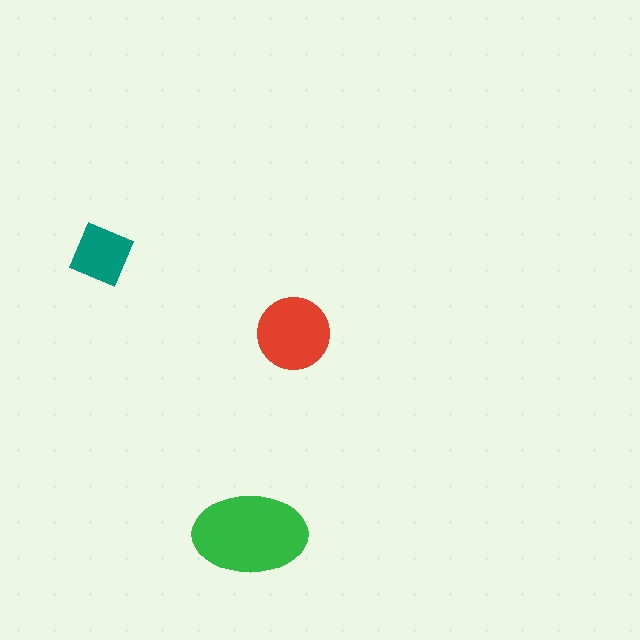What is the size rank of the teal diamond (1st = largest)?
3rd.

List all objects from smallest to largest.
The teal diamond, the red circle, the green ellipse.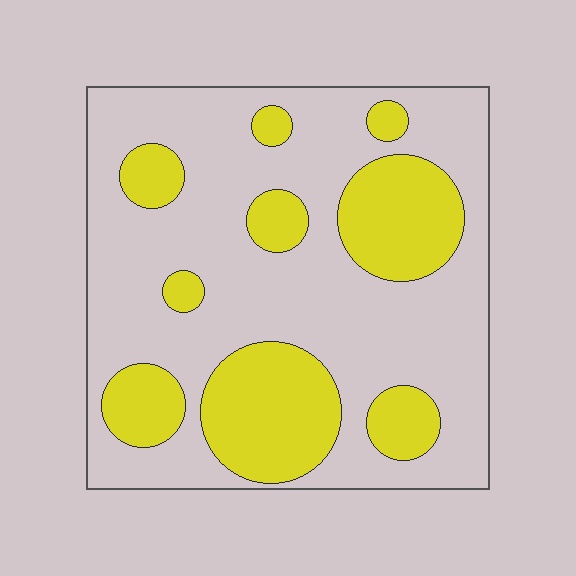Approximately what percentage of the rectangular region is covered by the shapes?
Approximately 30%.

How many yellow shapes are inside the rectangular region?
9.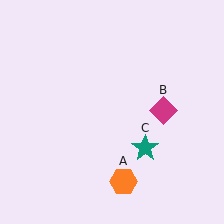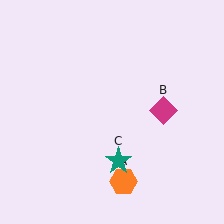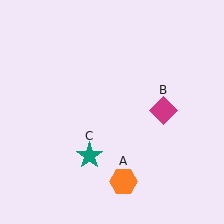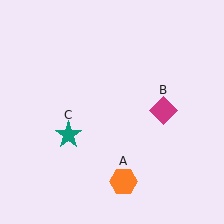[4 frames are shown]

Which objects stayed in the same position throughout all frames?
Orange hexagon (object A) and magenta diamond (object B) remained stationary.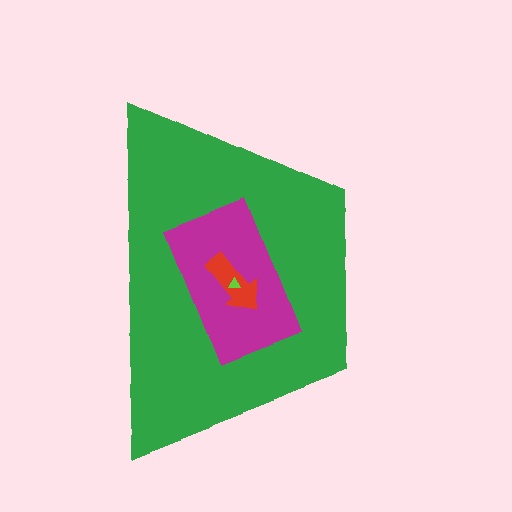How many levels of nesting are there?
4.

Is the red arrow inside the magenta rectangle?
Yes.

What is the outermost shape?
The green trapezoid.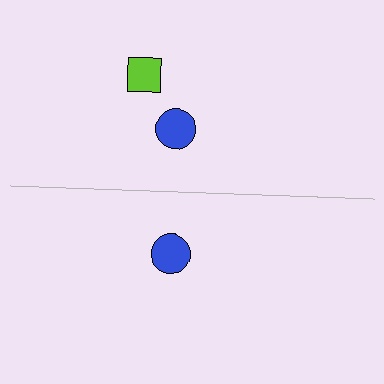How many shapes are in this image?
There are 3 shapes in this image.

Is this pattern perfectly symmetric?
No, the pattern is not perfectly symmetric. A lime square is missing from the bottom side.